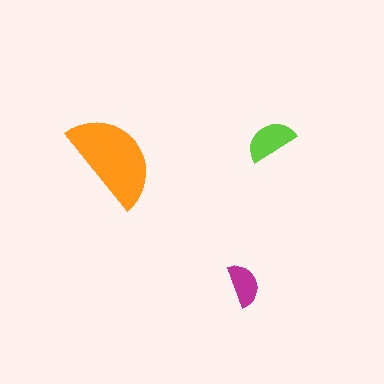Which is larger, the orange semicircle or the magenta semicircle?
The orange one.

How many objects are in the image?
There are 3 objects in the image.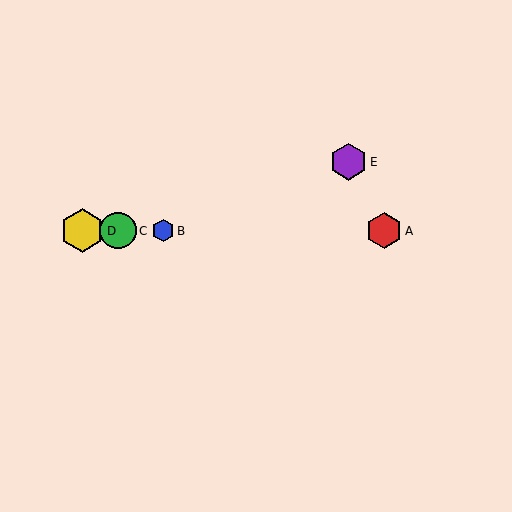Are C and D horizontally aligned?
Yes, both are at y≈231.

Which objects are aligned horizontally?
Objects A, B, C, D are aligned horizontally.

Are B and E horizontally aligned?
No, B is at y≈231 and E is at y≈162.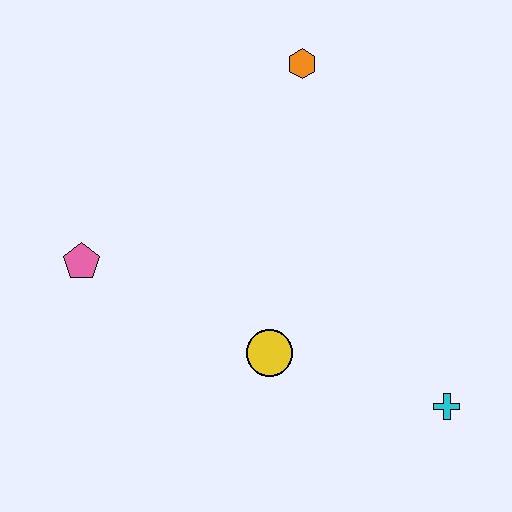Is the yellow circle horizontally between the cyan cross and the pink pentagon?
Yes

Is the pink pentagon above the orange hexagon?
No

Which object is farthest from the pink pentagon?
The cyan cross is farthest from the pink pentagon.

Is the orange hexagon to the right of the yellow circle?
Yes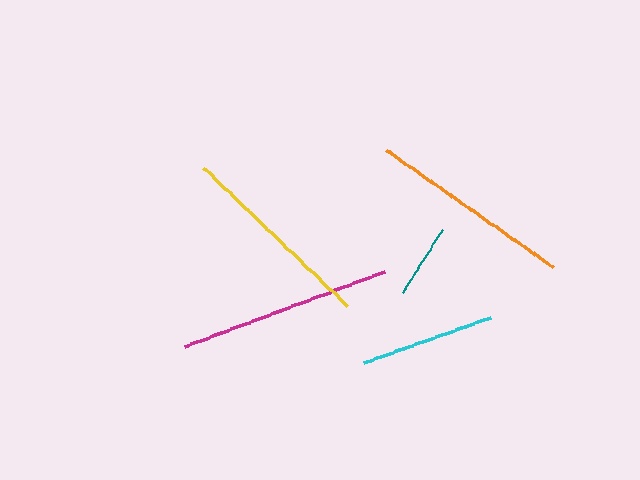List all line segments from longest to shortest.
From longest to shortest: magenta, orange, yellow, cyan, teal.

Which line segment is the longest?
The magenta line is the longest at approximately 213 pixels.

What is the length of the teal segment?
The teal segment is approximately 75 pixels long.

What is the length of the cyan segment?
The cyan segment is approximately 134 pixels long.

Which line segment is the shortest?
The teal line is the shortest at approximately 75 pixels.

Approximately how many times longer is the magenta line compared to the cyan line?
The magenta line is approximately 1.6 times the length of the cyan line.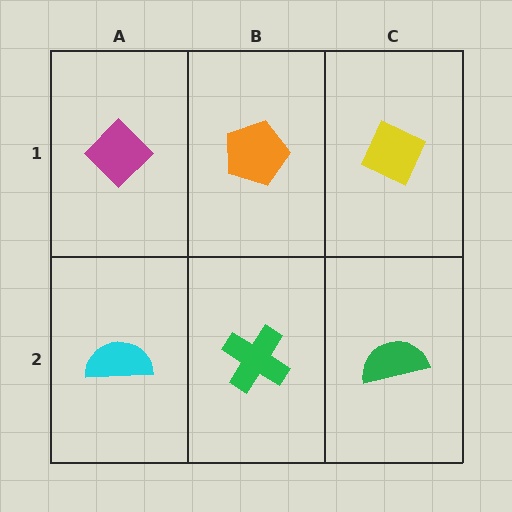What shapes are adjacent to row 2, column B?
An orange pentagon (row 1, column B), a cyan semicircle (row 2, column A), a green semicircle (row 2, column C).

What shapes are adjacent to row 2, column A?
A magenta diamond (row 1, column A), a green cross (row 2, column B).